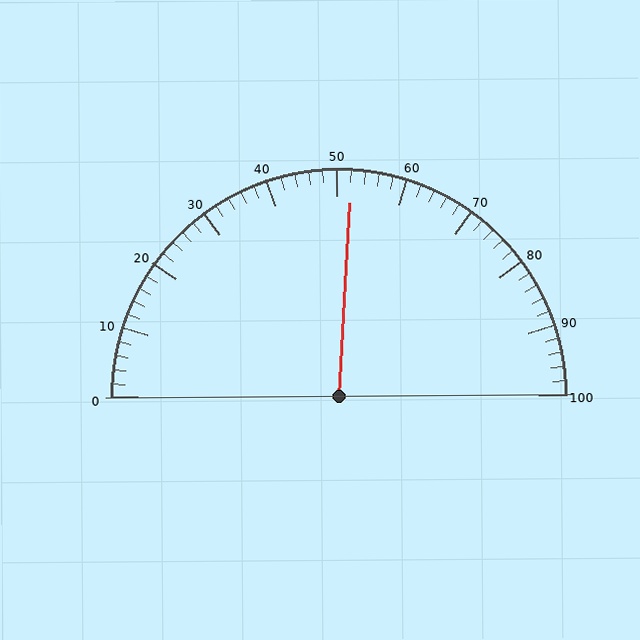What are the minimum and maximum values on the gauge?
The gauge ranges from 0 to 100.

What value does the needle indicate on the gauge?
The needle indicates approximately 52.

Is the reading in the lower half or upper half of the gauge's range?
The reading is in the upper half of the range (0 to 100).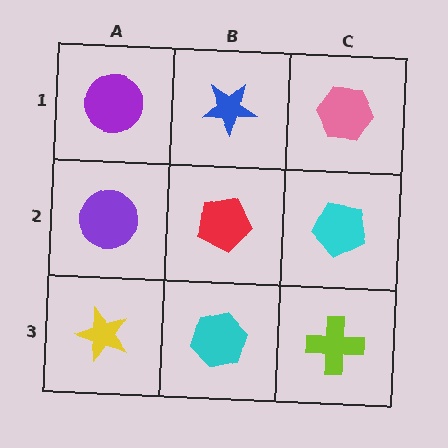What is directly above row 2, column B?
A blue star.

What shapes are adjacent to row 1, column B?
A red pentagon (row 2, column B), a purple circle (row 1, column A), a pink hexagon (row 1, column C).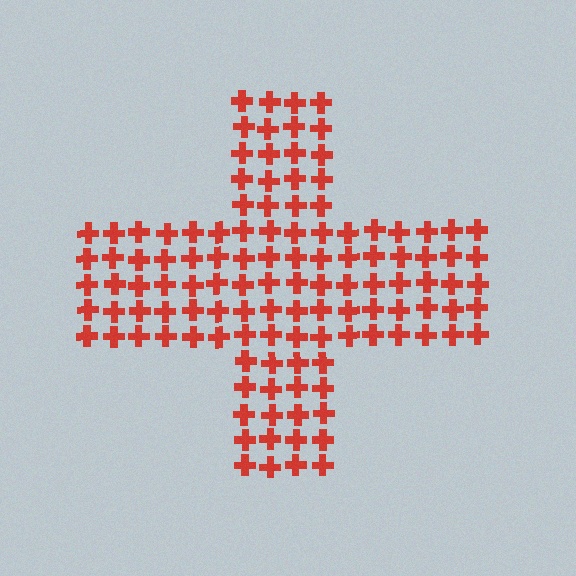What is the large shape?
The large shape is a cross.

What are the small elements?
The small elements are crosses.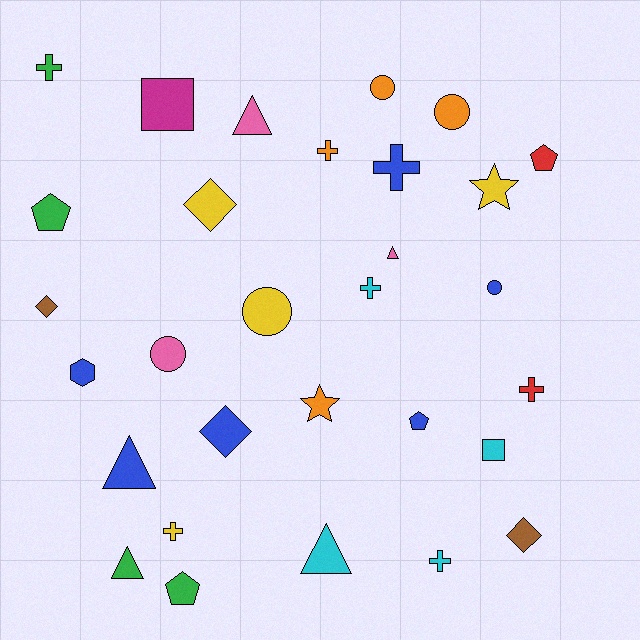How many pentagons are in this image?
There are 4 pentagons.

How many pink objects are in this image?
There are 3 pink objects.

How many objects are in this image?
There are 30 objects.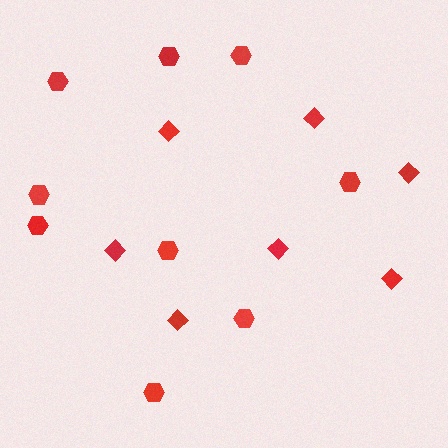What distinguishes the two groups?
There are 2 groups: one group of diamonds (7) and one group of hexagons (9).